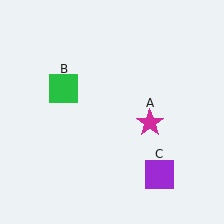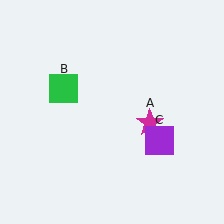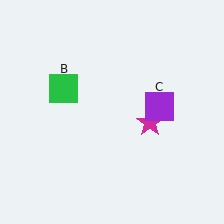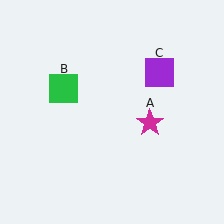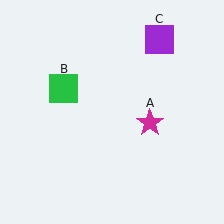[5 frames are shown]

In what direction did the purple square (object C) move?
The purple square (object C) moved up.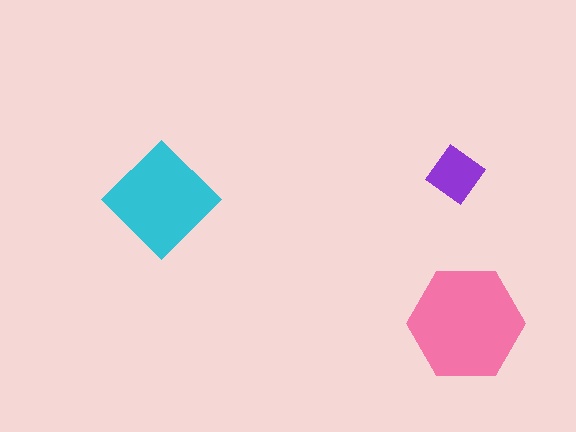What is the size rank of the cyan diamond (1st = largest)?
2nd.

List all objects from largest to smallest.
The pink hexagon, the cyan diamond, the purple diamond.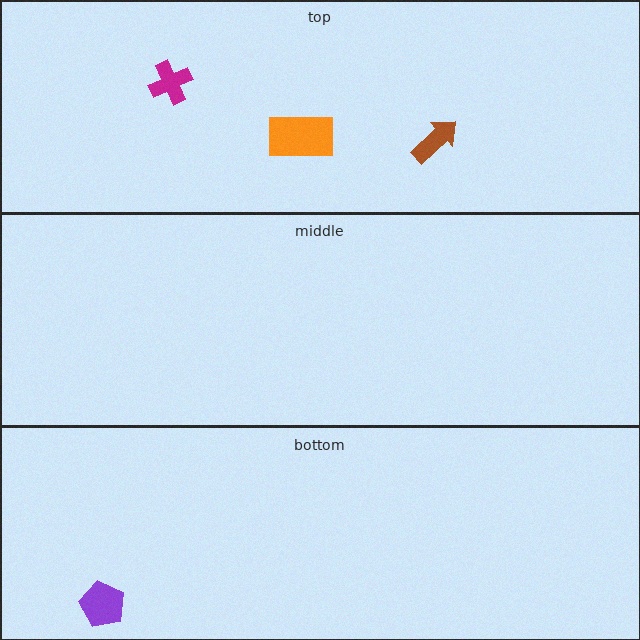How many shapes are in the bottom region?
1.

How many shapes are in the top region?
3.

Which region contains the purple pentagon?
The bottom region.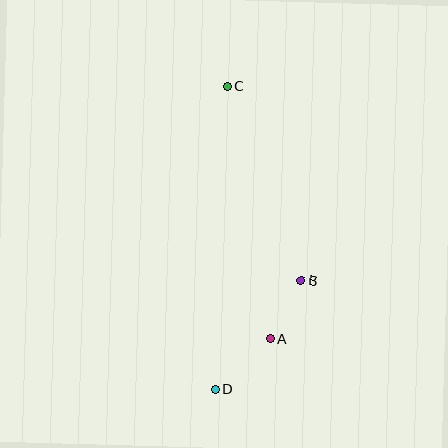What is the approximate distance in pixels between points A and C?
The distance between A and C is approximately 256 pixels.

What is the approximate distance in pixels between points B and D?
The distance between B and D is approximately 138 pixels.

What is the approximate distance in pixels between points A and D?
The distance between A and D is approximately 74 pixels.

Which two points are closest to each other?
Points A and B are closest to each other.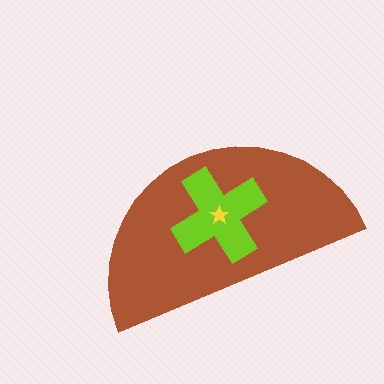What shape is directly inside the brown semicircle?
The lime cross.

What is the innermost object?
The yellow star.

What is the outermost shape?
The brown semicircle.